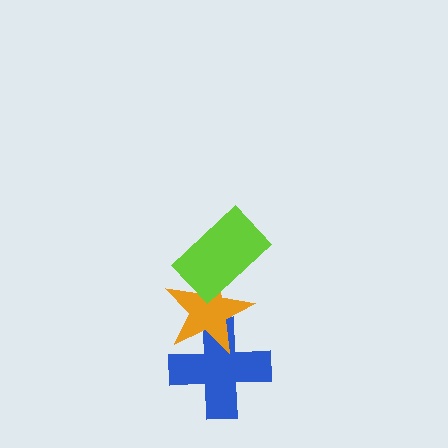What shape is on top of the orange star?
The lime rectangle is on top of the orange star.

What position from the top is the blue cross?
The blue cross is 3rd from the top.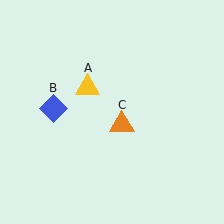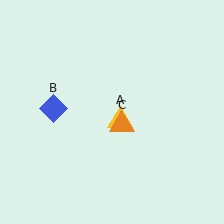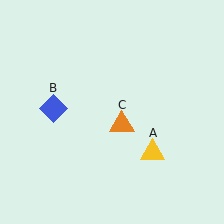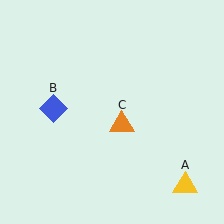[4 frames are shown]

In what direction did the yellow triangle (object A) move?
The yellow triangle (object A) moved down and to the right.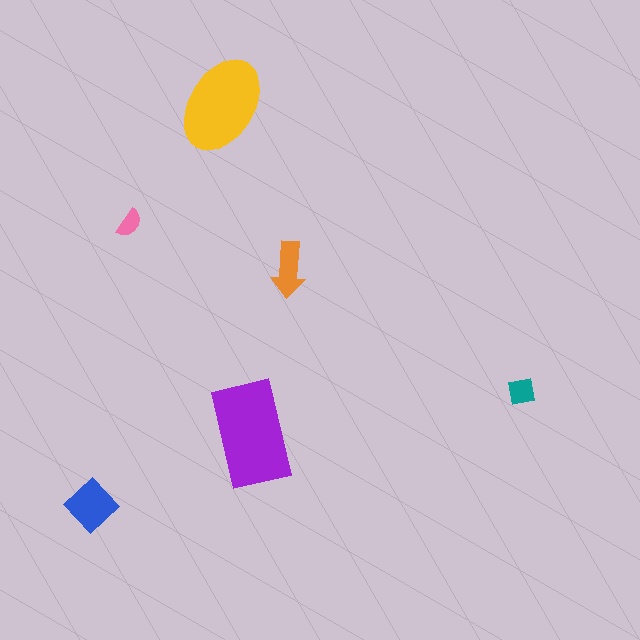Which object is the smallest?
The pink semicircle.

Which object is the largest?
The purple rectangle.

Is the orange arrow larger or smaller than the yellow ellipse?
Smaller.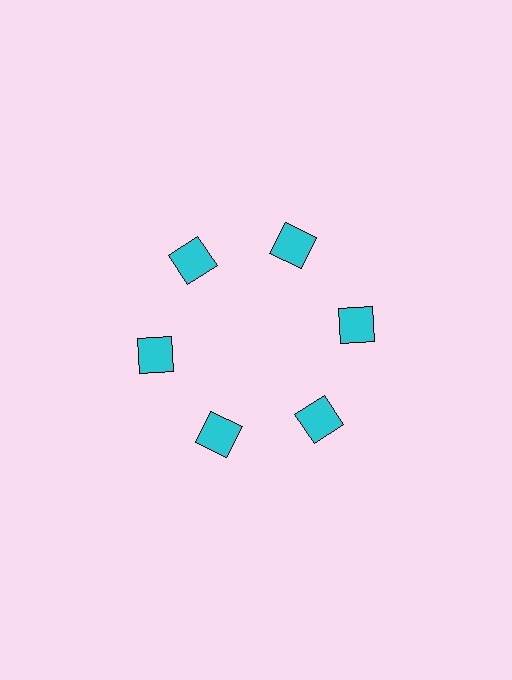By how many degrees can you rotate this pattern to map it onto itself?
The pattern maps onto itself every 60 degrees of rotation.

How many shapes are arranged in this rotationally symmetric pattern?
There are 6 shapes, arranged in 6 groups of 1.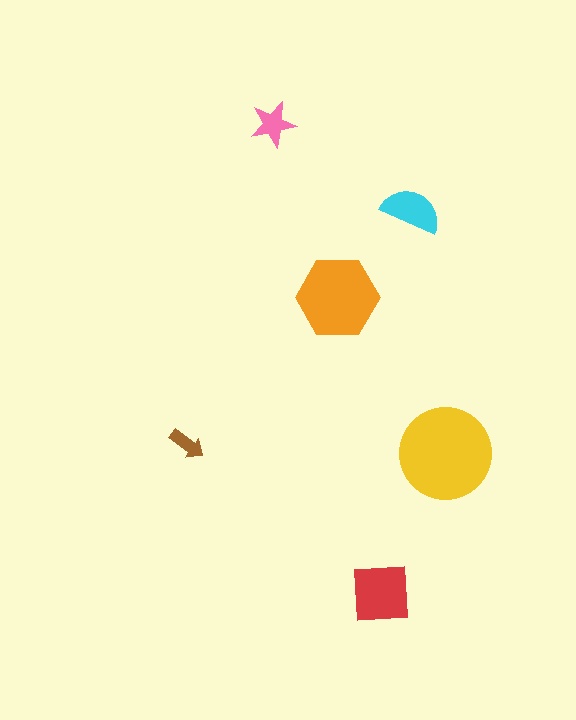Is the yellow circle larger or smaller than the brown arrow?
Larger.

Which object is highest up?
The pink star is topmost.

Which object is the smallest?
The brown arrow.